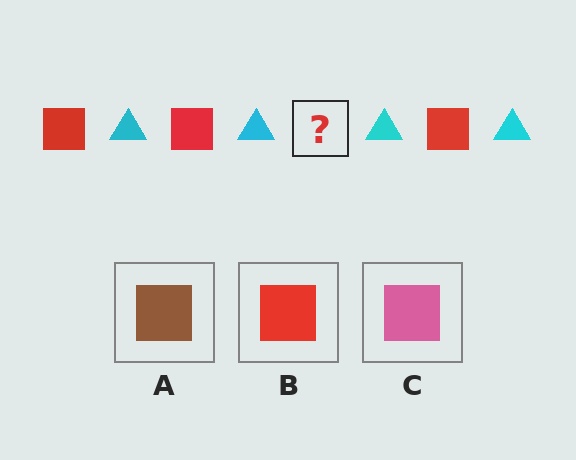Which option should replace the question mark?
Option B.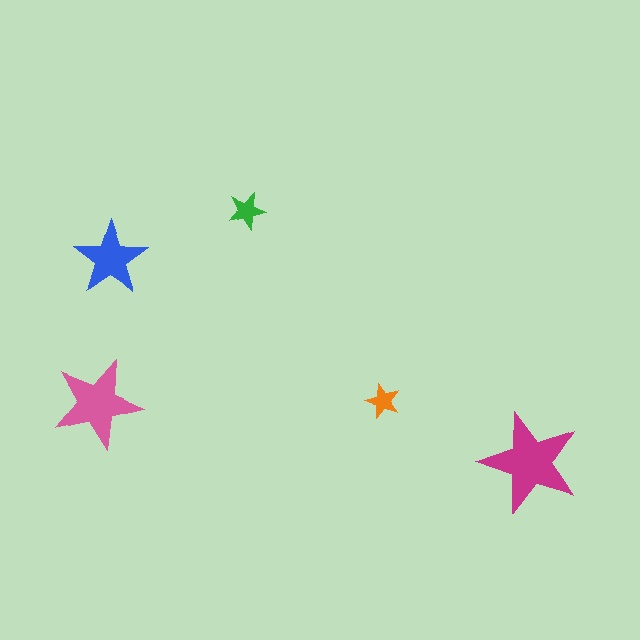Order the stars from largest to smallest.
the magenta one, the pink one, the blue one, the green one, the orange one.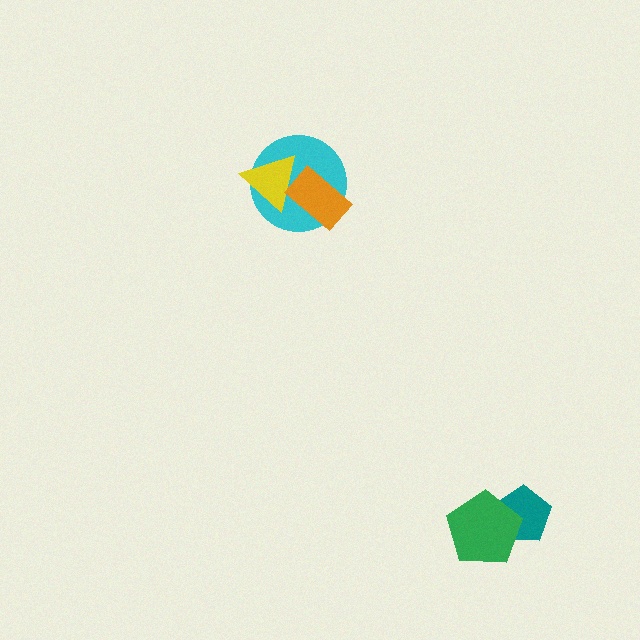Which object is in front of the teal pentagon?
The green pentagon is in front of the teal pentagon.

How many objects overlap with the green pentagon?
1 object overlaps with the green pentagon.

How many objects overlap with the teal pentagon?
1 object overlaps with the teal pentagon.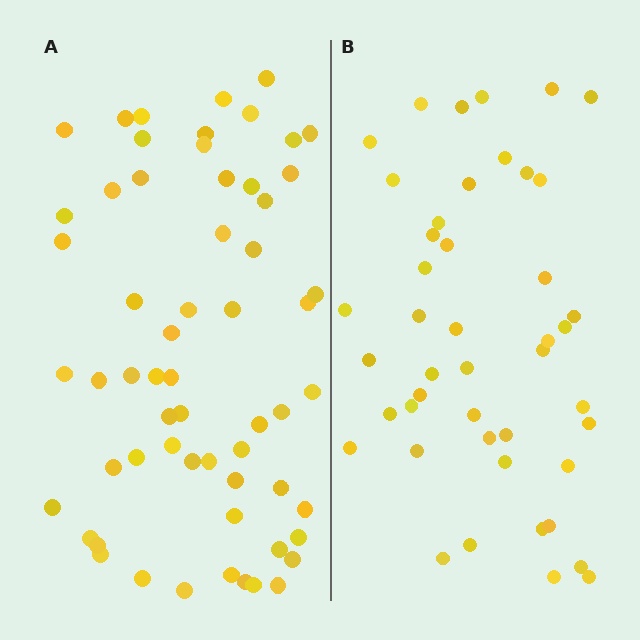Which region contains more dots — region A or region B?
Region A (the left region) has more dots.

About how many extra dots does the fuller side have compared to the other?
Region A has approximately 15 more dots than region B.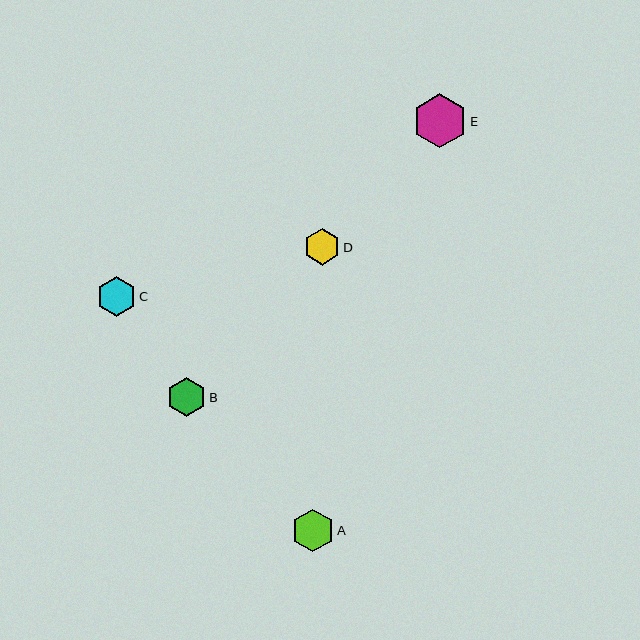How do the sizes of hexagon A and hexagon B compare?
Hexagon A and hexagon B are approximately the same size.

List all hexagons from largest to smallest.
From largest to smallest: E, A, C, B, D.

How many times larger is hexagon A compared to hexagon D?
Hexagon A is approximately 1.2 times the size of hexagon D.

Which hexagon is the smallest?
Hexagon D is the smallest with a size of approximately 37 pixels.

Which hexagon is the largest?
Hexagon E is the largest with a size of approximately 54 pixels.